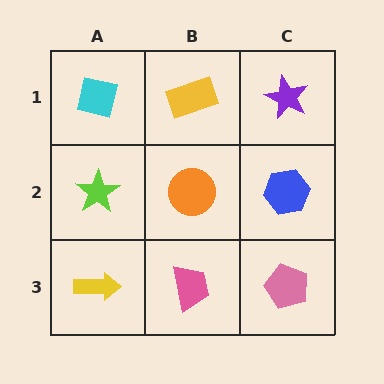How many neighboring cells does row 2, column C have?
3.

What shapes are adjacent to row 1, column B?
An orange circle (row 2, column B), a cyan square (row 1, column A), a purple star (row 1, column C).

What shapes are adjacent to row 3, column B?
An orange circle (row 2, column B), a yellow arrow (row 3, column A), a pink pentagon (row 3, column C).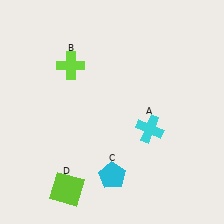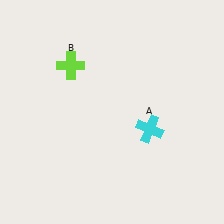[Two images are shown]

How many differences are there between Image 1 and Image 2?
There are 2 differences between the two images.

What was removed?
The cyan pentagon (C), the lime square (D) were removed in Image 2.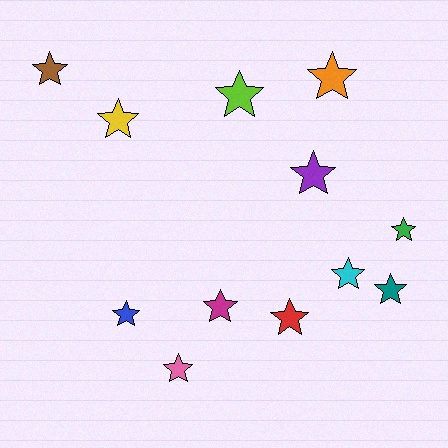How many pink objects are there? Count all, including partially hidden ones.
There is 1 pink object.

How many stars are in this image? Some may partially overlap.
There are 12 stars.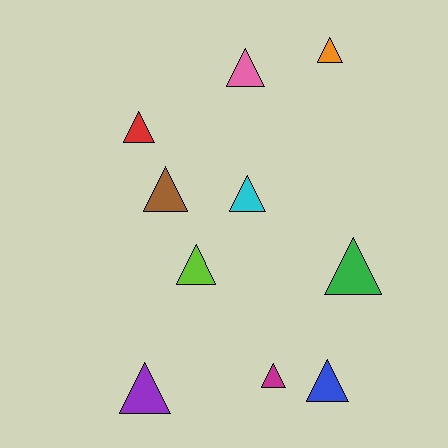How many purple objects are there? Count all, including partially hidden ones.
There is 1 purple object.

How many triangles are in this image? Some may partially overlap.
There are 10 triangles.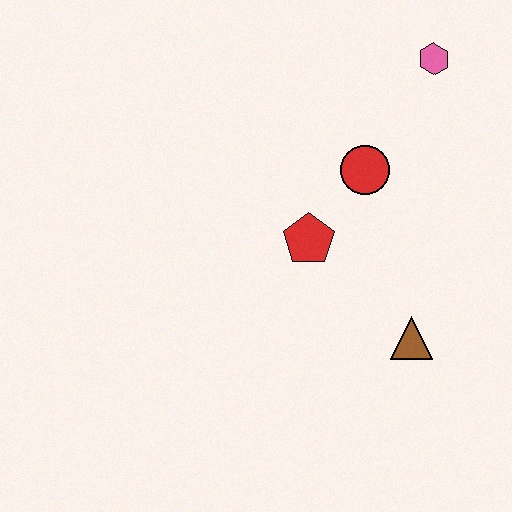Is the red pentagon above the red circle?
No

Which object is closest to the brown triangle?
The red pentagon is closest to the brown triangle.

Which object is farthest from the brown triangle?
The pink hexagon is farthest from the brown triangle.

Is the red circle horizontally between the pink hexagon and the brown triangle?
No